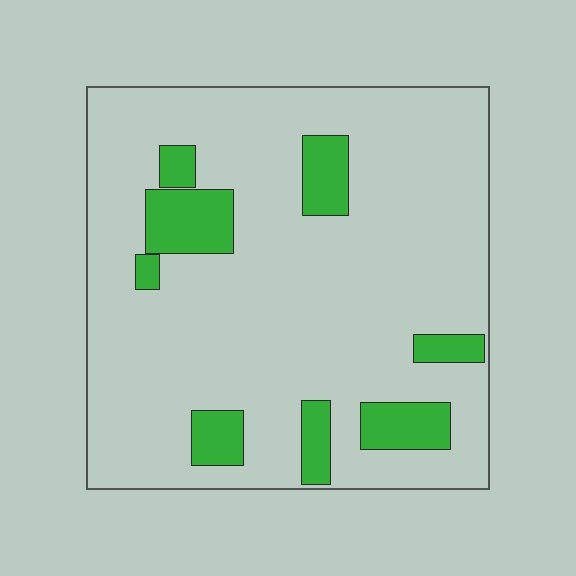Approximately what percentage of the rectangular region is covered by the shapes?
Approximately 15%.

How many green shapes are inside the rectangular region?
8.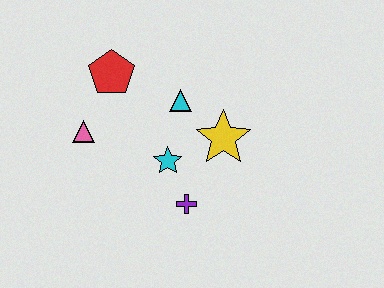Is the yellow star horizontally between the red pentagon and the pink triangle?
No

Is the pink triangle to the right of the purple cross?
No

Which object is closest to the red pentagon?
The pink triangle is closest to the red pentagon.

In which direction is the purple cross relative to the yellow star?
The purple cross is below the yellow star.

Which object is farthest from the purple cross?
The red pentagon is farthest from the purple cross.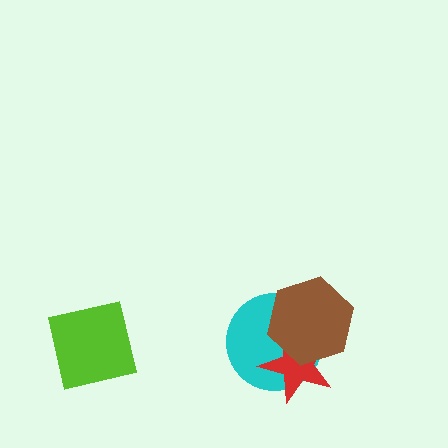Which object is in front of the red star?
The brown hexagon is in front of the red star.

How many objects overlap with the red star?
2 objects overlap with the red star.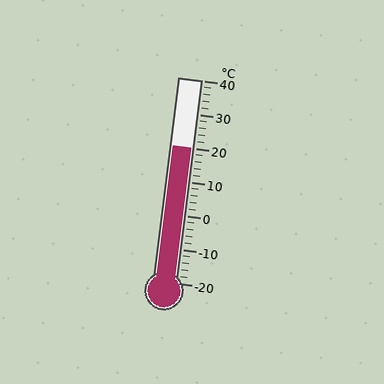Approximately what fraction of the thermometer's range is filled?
The thermometer is filled to approximately 65% of its range.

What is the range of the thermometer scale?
The thermometer scale ranges from -20°C to 40°C.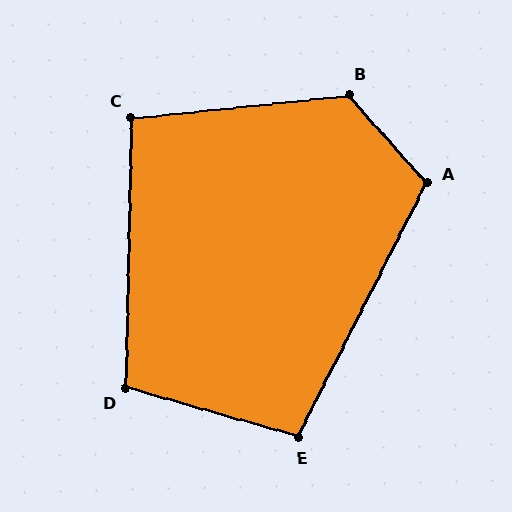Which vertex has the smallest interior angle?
C, at approximately 97 degrees.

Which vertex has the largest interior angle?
B, at approximately 125 degrees.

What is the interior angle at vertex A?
Approximately 111 degrees (obtuse).